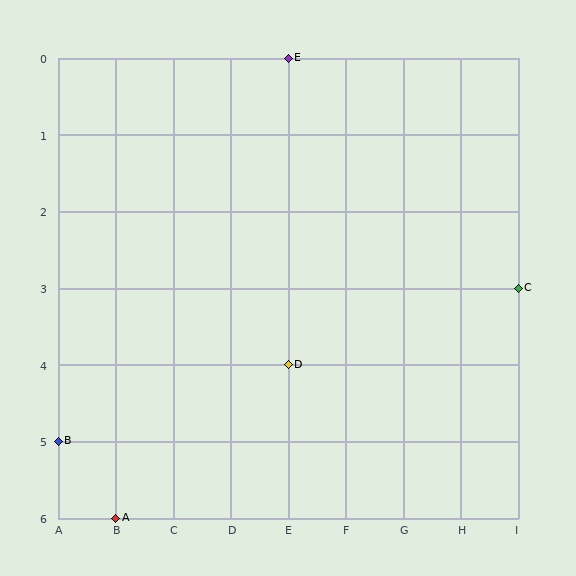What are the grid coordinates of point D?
Point D is at grid coordinates (E, 4).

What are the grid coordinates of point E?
Point E is at grid coordinates (E, 0).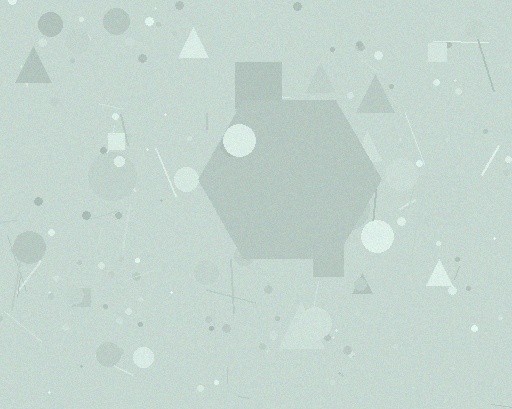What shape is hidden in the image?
A hexagon is hidden in the image.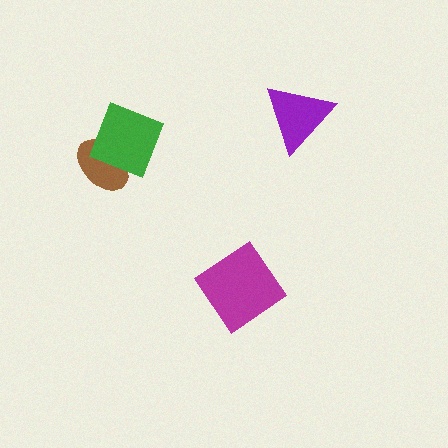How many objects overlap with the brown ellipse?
1 object overlaps with the brown ellipse.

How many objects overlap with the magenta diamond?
0 objects overlap with the magenta diamond.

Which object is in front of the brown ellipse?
The green diamond is in front of the brown ellipse.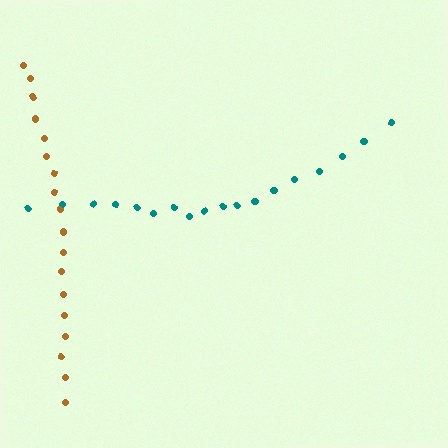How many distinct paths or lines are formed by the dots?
There are 2 distinct paths.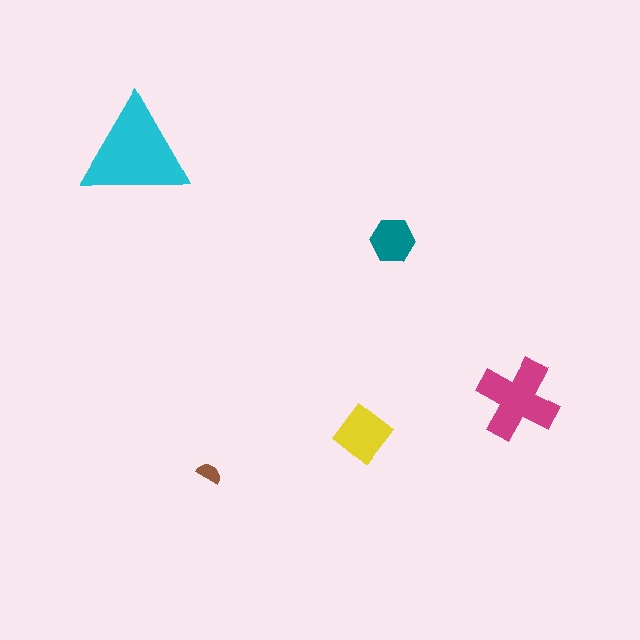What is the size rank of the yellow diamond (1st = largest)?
3rd.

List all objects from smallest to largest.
The brown semicircle, the teal hexagon, the yellow diamond, the magenta cross, the cyan triangle.